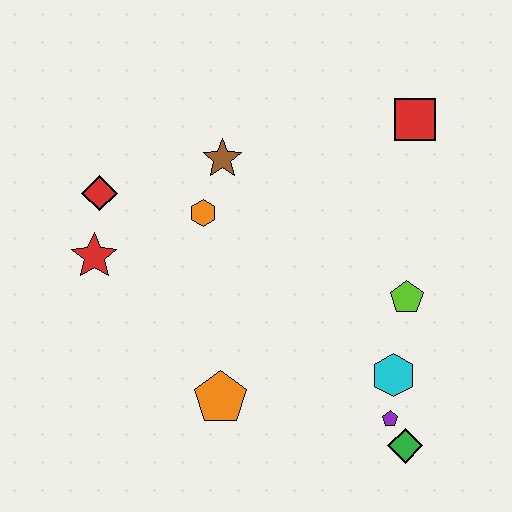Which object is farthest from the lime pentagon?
The red diamond is farthest from the lime pentagon.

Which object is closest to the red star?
The red diamond is closest to the red star.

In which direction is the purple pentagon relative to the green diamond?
The purple pentagon is above the green diamond.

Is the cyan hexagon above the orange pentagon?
Yes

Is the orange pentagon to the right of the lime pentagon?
No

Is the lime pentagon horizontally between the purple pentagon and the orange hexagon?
No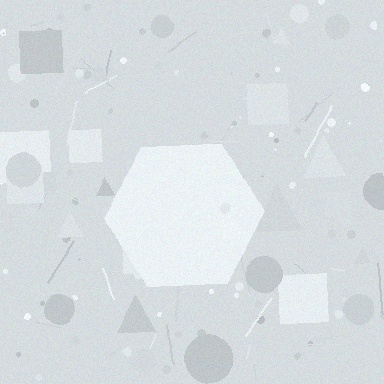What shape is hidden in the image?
A hexagon is hidden in the image.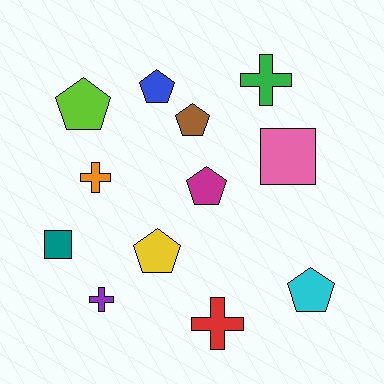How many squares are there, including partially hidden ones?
There are 2 squares.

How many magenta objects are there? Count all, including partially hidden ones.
There is 1 magenta object.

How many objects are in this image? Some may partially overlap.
There are 12 objects.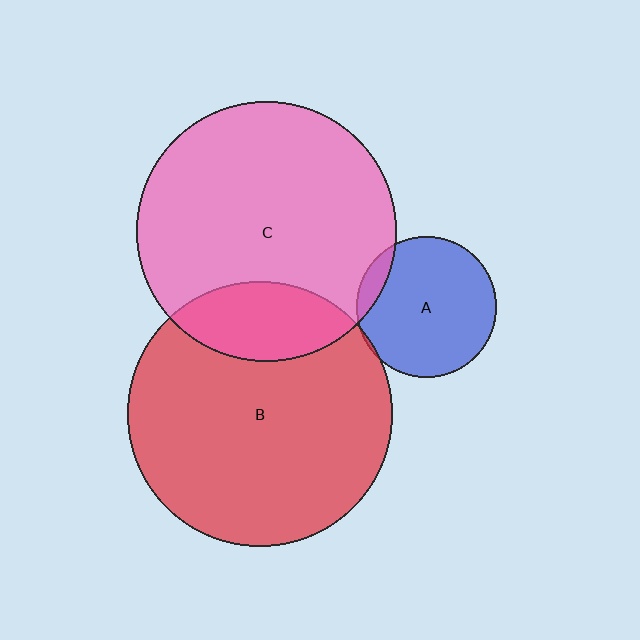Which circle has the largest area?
Circle B (red).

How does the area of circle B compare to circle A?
Approximately 3.6 times.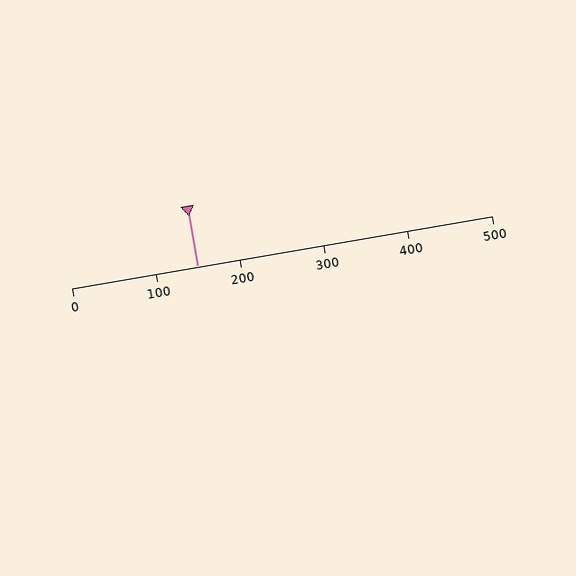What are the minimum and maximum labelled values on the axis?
The axis runs from 0 to 500.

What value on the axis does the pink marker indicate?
The marker indicates approximately 150.